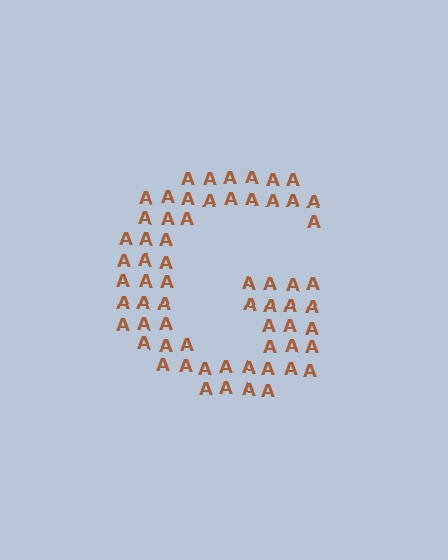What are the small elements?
The small elements are letter A's.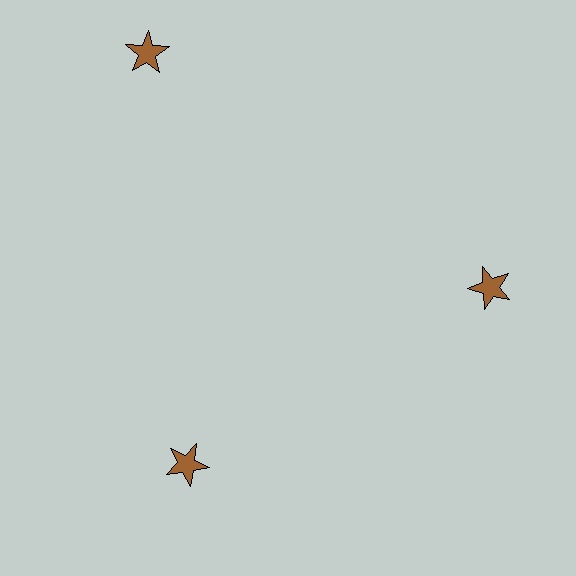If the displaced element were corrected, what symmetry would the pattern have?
It would have 3-fold rotational symmetry — the pattern would map onto itself every 120 degrees.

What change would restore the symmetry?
The symmetry would be restored by moving it inward, back onto the ring so that all 3 stars sit at equal angles and equal distance from the center.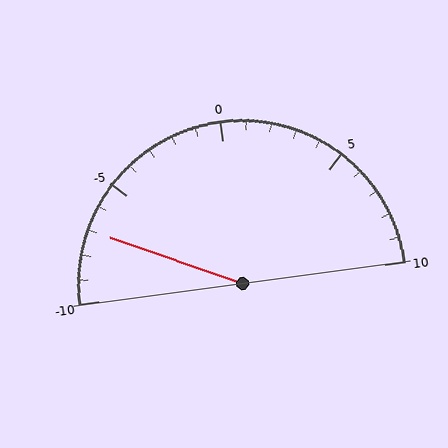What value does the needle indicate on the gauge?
The needle indicates approximately -7.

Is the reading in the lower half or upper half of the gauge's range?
The reading is in the lower half of the range (-10 to 10).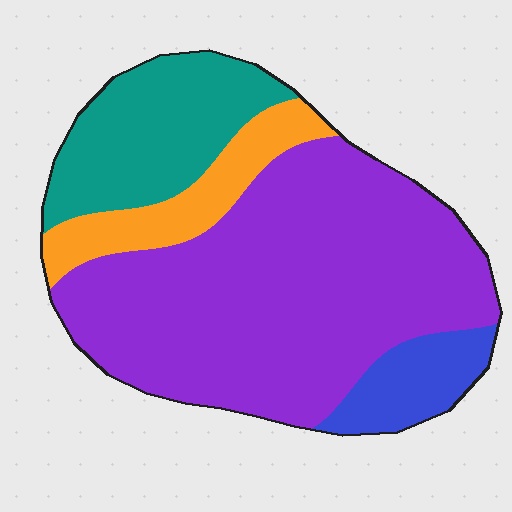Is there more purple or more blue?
Purple.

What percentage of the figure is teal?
Teal covers about 20% of the figure.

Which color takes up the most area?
Purple, at roughly 60%.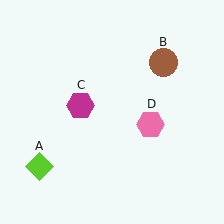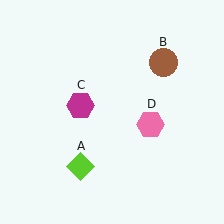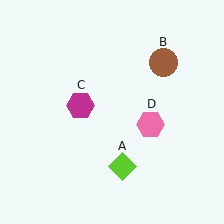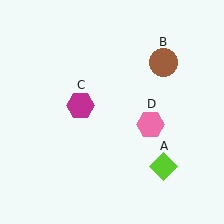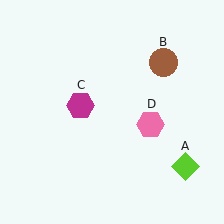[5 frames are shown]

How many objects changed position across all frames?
1 object changed position: lime diamond (object A).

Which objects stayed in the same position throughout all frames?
Brown circle (object B) and magenta hexagon (object C) and pink hexagon (object D) remained stationary.